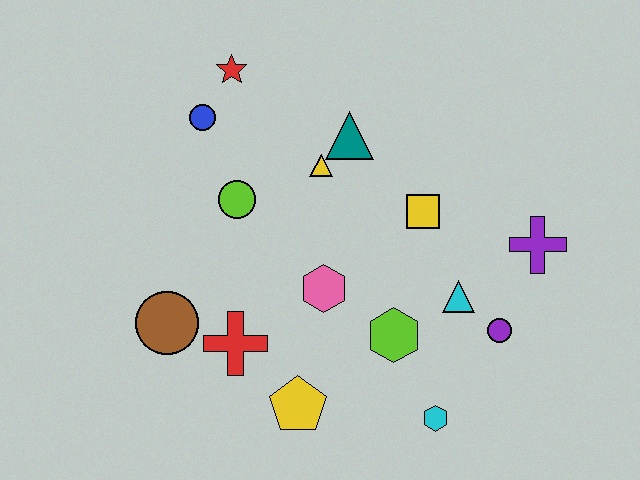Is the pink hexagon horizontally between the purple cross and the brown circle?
Yes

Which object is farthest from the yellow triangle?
The cyan hexagon is farthest from the yellow triangle.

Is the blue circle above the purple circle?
Yes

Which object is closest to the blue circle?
The red star is closest to the blue circle.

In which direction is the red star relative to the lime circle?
The red star is above the lime circle.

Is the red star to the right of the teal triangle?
No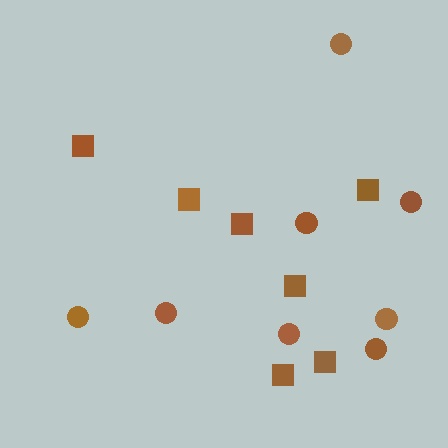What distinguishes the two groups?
There are 2 groups: one group of circles (8) and one group of squares (7).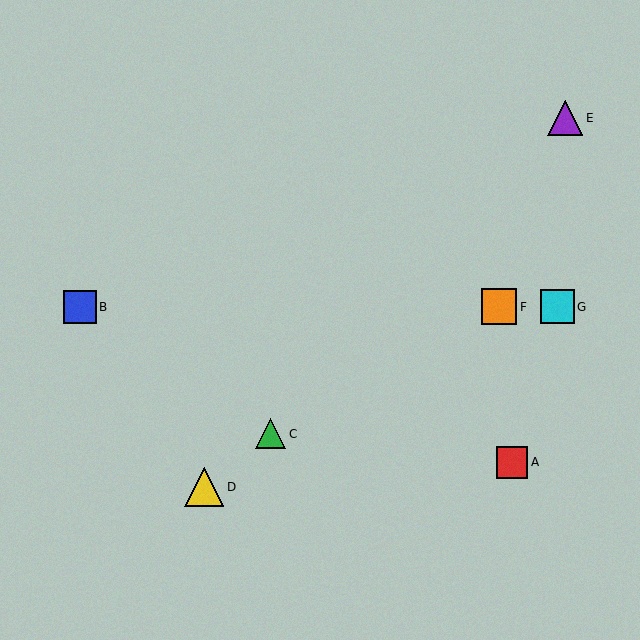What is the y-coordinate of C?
Object C is at y≈434.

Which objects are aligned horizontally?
Objects B, F, G are aligned horizontally.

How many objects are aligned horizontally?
3 objects (B, F, G) are aligned horizontally.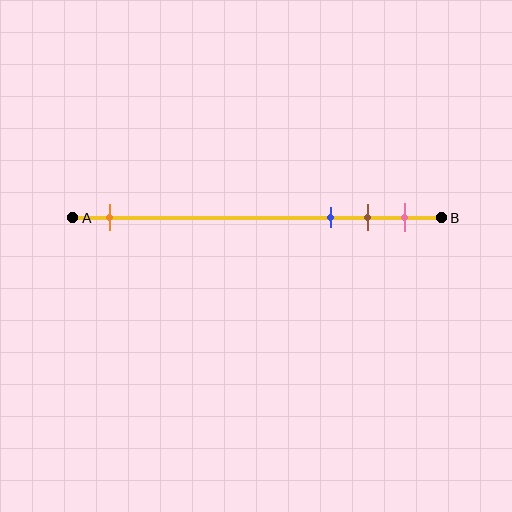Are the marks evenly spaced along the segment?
No, the marks are not evenly spaced.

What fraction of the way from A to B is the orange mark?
The orange mark is approximately 10% (0.1) of the way from A to B.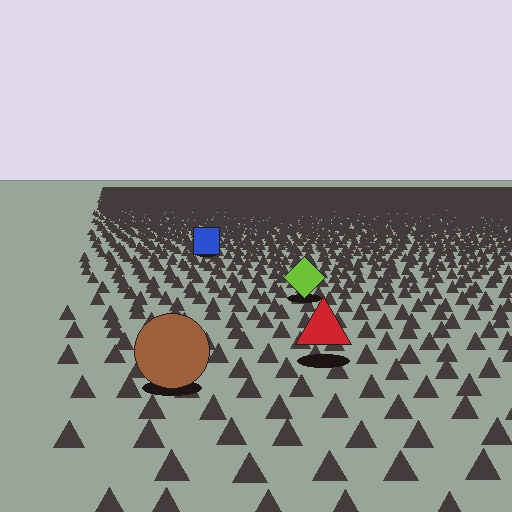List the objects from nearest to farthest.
From nearest to farthest: the brown circle, the red triangle, the lime diamond, the blue square.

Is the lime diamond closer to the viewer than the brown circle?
No. The brown circle is closer — you can tell from the texture gradient: the ground texture is coarser near it.